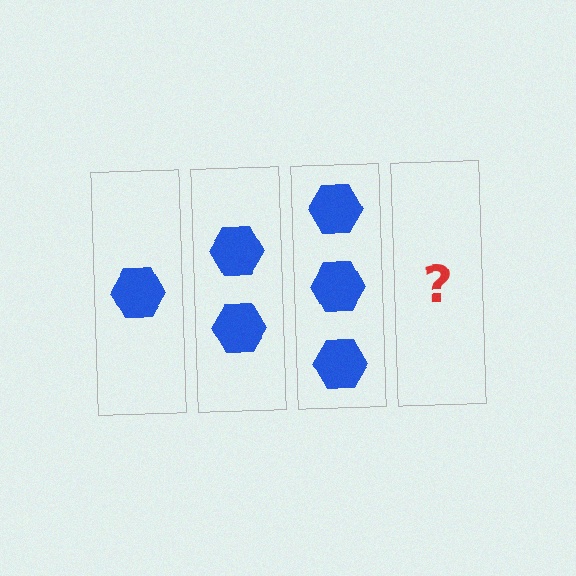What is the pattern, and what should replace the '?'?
The pattern is that each step adds one more hexagon. The '?' should be 4 hexagons.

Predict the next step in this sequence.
The next step is 4 hexagons.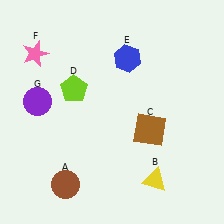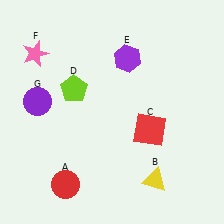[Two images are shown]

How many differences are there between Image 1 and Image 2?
There are 3 differences between the two images.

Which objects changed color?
A changed from brown to red. C changed from brown to red. E changed from blue to purple.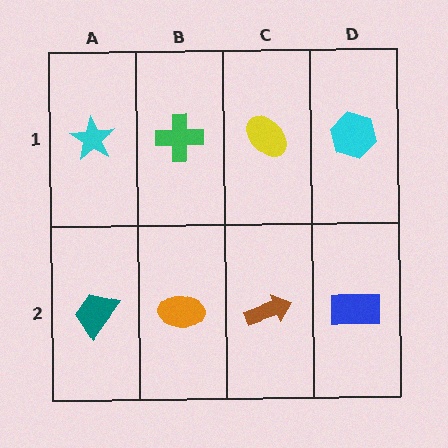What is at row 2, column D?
A blue rectangle.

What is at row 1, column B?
A green cross.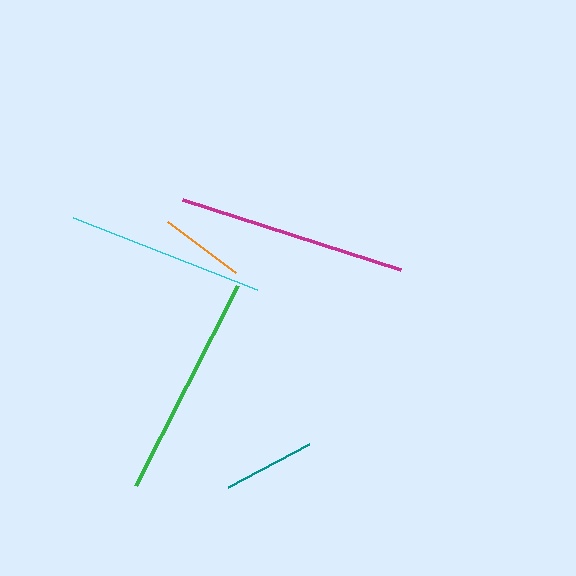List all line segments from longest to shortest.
From longest to shortest: magenta, green, cyan, teal, orange.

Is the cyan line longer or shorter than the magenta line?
The magenta line is longer than the cyan line.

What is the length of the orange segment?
The orange segment is approximately 85 pixels long.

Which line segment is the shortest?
The orange line is the shortest at approximately 85 pixels.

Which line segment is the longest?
The magenta line is the longest at approximately 228 pixels.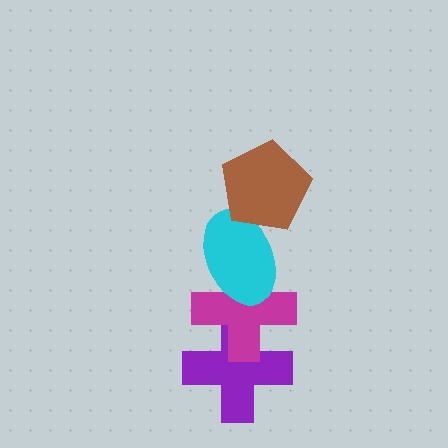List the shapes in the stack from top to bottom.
From top to bottom: the brown pentagon, the cyan ellipse, the magenta cross, the purple cross.